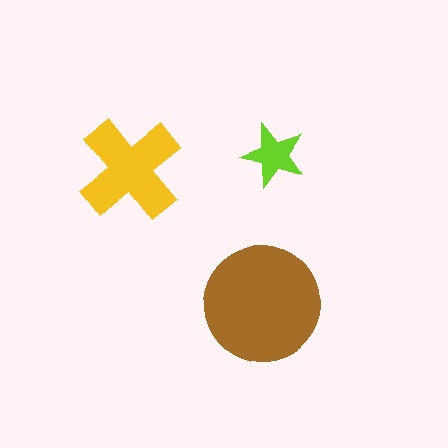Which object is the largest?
The brown circle.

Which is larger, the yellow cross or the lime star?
The yellow cross.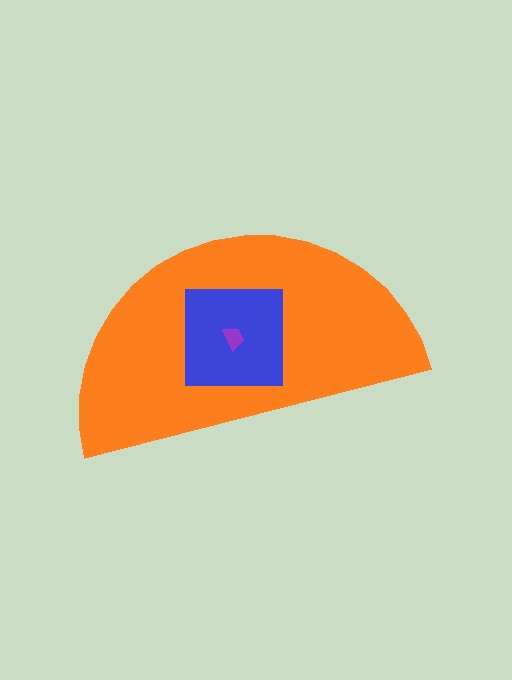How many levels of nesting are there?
3.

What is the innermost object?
The purple trapezoid.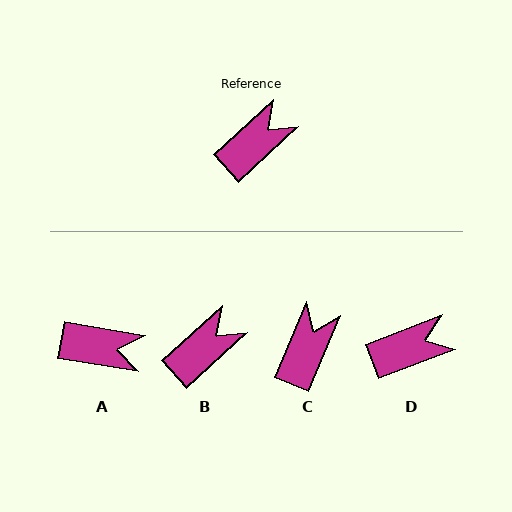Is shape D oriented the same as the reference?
No, it is off by about 21 degrees.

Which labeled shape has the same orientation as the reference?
B.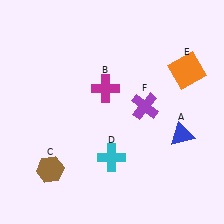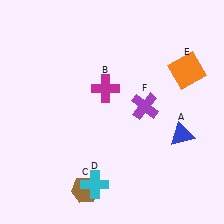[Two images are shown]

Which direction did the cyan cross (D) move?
The cyan cross (D) moved down.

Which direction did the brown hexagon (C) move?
The brown hexagon (C) moved right.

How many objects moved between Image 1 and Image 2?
2 objects moved between the two images.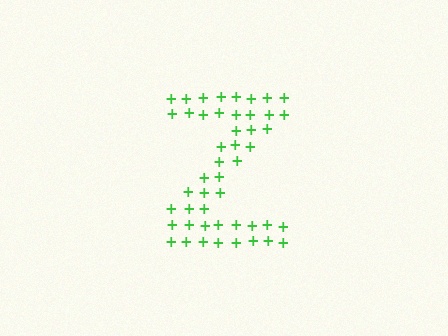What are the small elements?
The small elements are plus signs.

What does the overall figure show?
The overall figure shows the letter Z.